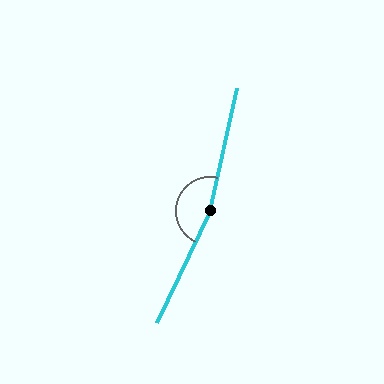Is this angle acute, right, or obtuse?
It is obtuse.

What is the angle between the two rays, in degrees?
Approximately 167 degrees.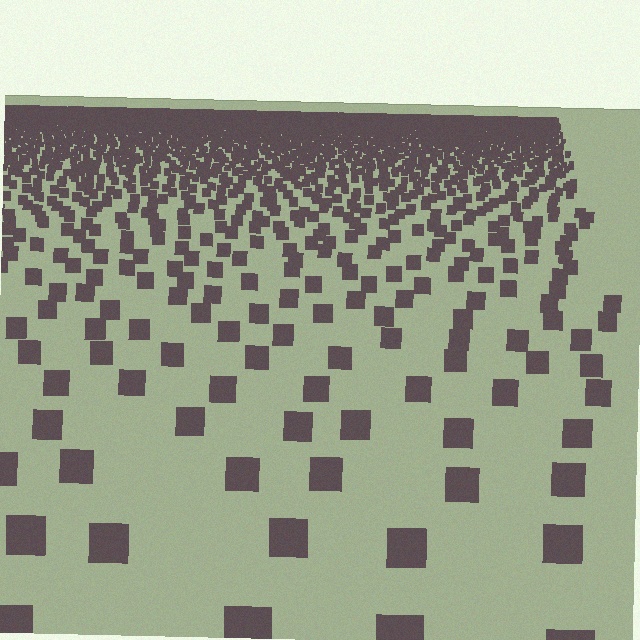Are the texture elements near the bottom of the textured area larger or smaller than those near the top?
Larger. Near the bottom, elements are closer to the viewer and appear at a bigger on-screen size.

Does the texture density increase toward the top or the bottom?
Density increases toward the top.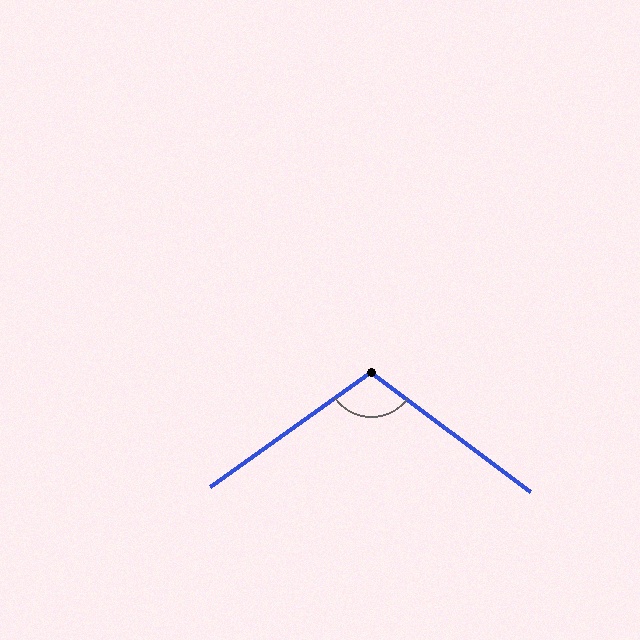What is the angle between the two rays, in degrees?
Approximately 108 degrees.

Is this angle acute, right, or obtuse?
It is obtuse.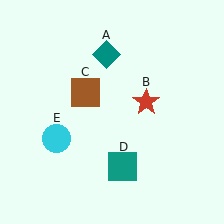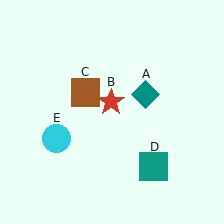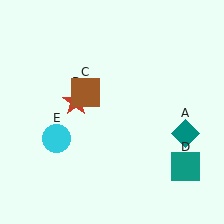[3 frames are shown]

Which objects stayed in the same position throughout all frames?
Brown square (object C) and cyan circle (object E) remained stationary.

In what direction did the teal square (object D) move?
The teal square (object D) moved right.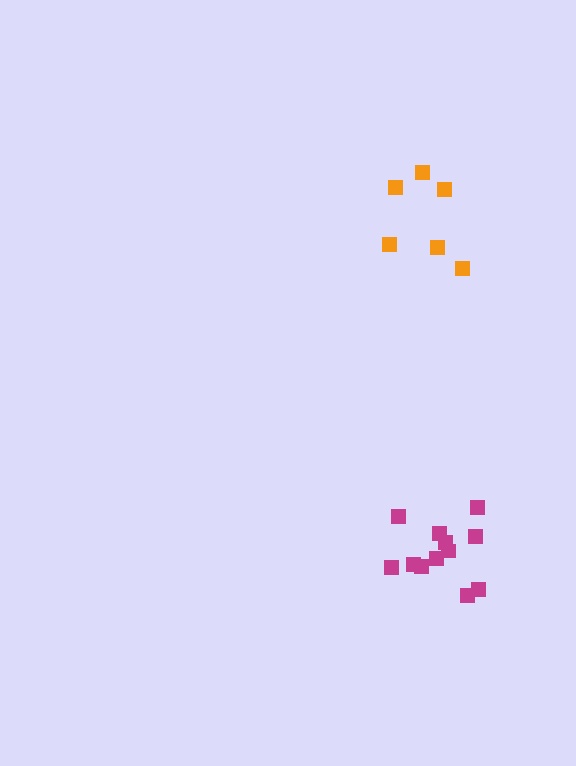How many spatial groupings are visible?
There are 2 spatial groupings.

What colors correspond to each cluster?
The clusters are colored: orange, magenta.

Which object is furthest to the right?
The magenta cluster is rightmost.